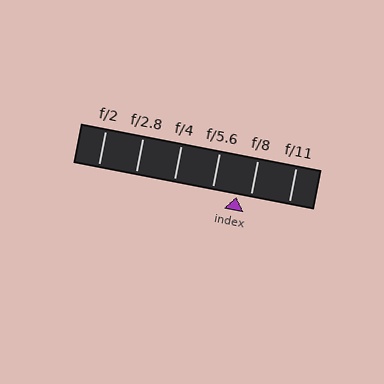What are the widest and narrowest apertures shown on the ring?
The widest aperture shown is f/2 and the narrowest is f/11.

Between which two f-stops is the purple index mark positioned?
The index mark is between f/5.6 and f/8.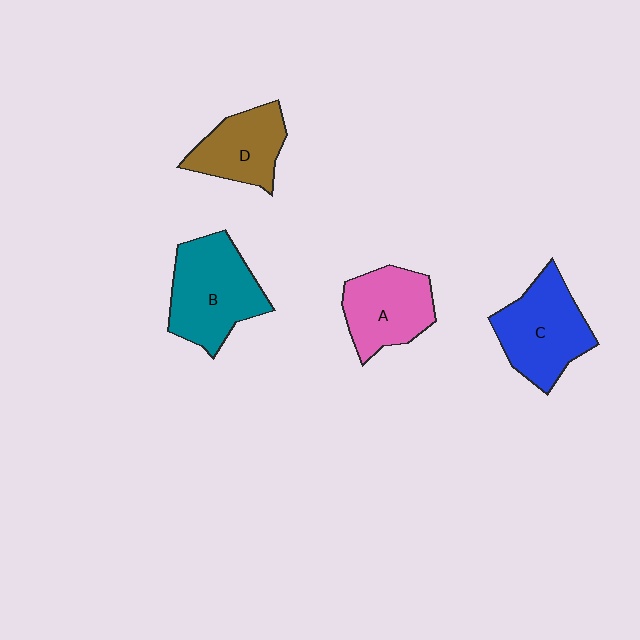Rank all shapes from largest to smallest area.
From largest to smallest: B (teal), C (blue), A (pink), D (brown).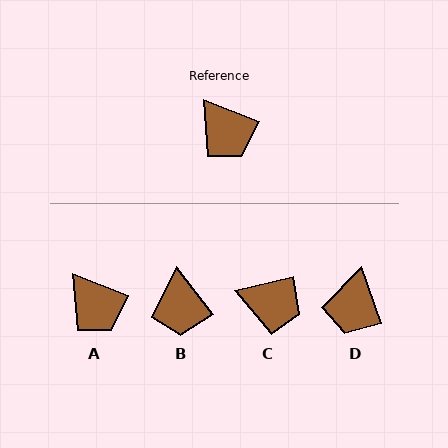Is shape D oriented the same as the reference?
No, it is off by about 49 degrees.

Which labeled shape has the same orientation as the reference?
A.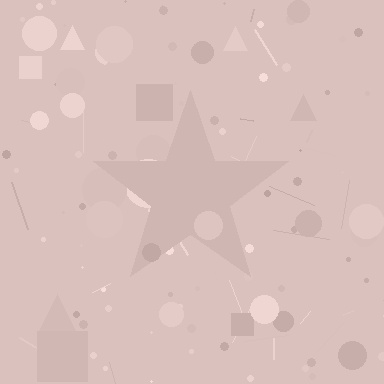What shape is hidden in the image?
A star is hidden in the image.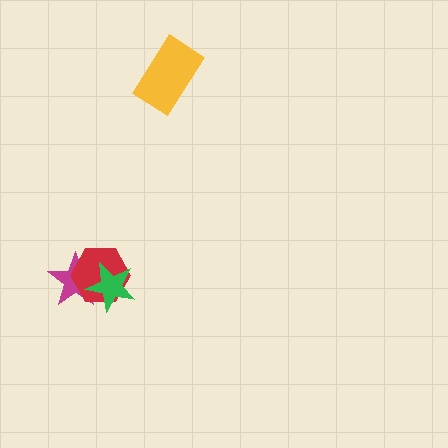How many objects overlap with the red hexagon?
2 objects overlap with the red hexagon.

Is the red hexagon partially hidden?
Yes, it is partially covered by another shape.